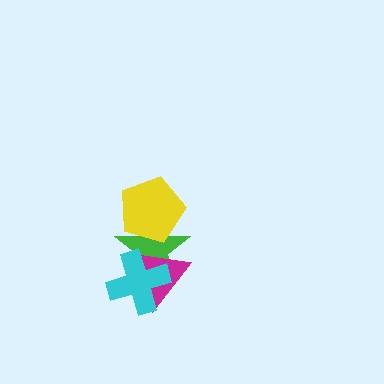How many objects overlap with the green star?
3 objects overlap with the green star.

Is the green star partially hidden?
Yes, it is partially covered by another shape.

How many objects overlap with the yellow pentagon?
1 object overlaps with the yellow pentagon.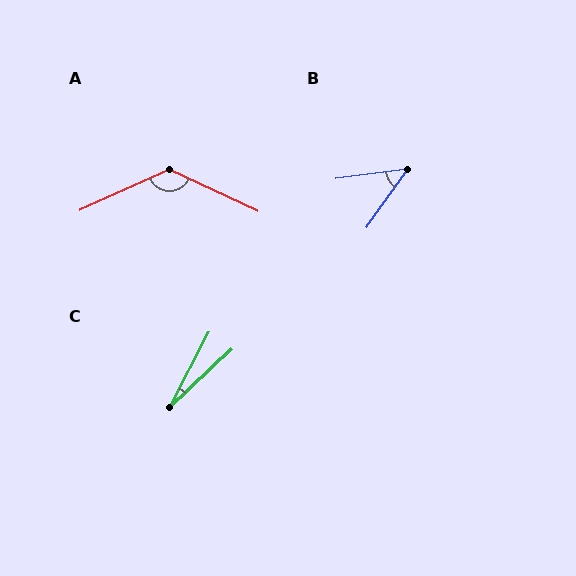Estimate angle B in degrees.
Approximately 47 degrees.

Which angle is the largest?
A, at approximately 131 degrees.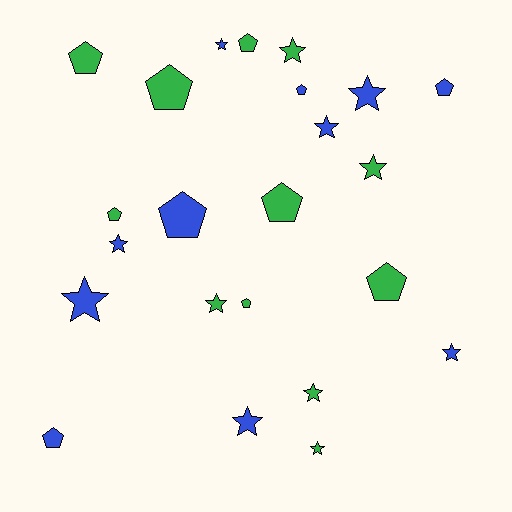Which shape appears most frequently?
Star, with 12 objects.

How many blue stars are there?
There are 7 blue stars.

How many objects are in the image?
There are 23 objects.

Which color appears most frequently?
Green, with 12 objects.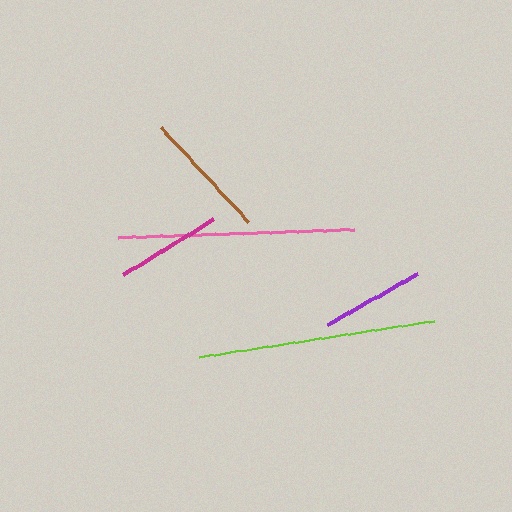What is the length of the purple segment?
The purple segment is approximately 103 pixels long.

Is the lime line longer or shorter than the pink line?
The lime line is longer than the pink line.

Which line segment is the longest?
The lime line is the longest at approximately 237 pixels.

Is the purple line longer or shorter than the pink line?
The pink line is longer than the purple line.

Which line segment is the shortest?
The purple line is the shortest at approximately 103 pixels.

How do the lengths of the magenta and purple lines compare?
The magenta and purple lines are approximately the same length.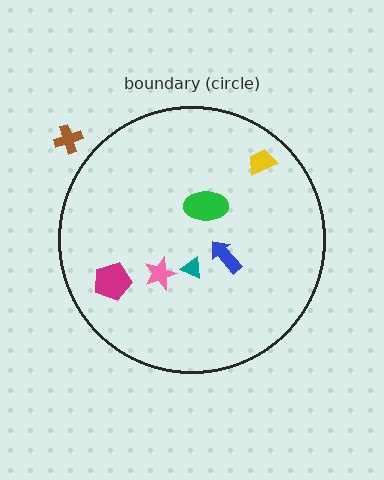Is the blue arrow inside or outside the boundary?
Inside.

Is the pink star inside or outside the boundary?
Inside.